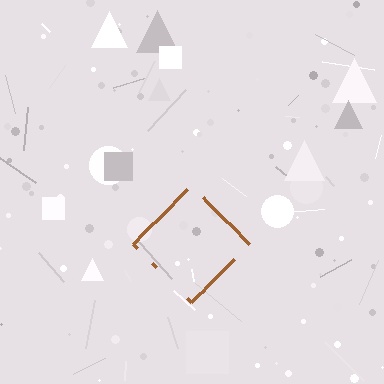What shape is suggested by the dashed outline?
The dashed outline suggests a diamond.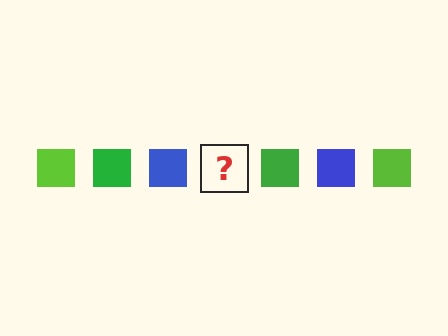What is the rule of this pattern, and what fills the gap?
The rule is that the pattern cycles through lime, green, blue squares. The gap should be filled with a lime square.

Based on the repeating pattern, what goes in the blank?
The blank should be a lime square.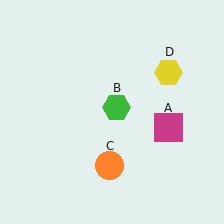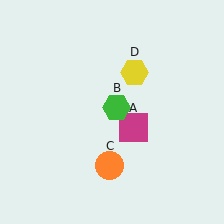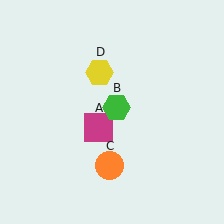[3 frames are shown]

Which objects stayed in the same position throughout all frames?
Green hexagon (object B) and orange circle (object C) remained stationary.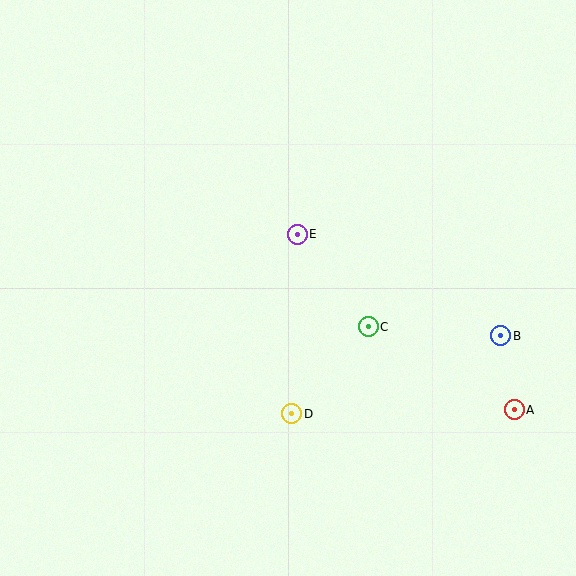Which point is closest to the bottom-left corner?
Point D is closest to the bottom-left corner.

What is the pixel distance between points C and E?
The distance between C and E is 117 pixels.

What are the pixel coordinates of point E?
Point E is at (297, 234).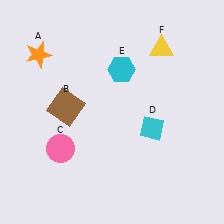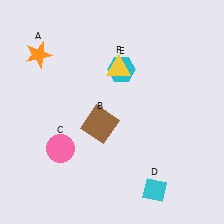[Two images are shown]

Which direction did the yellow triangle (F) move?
The yellow triangle (F) moved left.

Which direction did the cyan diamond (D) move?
The cyan diamond (D) moved down.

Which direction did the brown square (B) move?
The brown square (B) moved right.